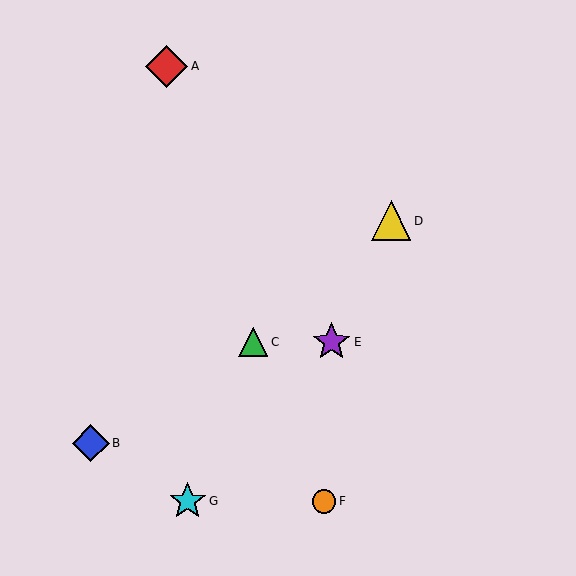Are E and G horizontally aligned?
No, E is at y≈342 and G is at y≈501.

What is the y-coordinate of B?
Object B is at y≈443.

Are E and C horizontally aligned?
Yes, both are at y≈342.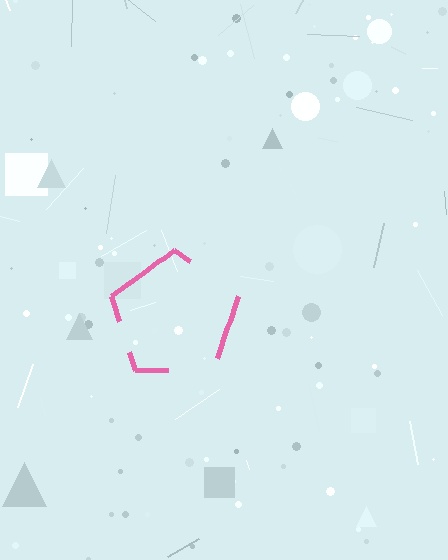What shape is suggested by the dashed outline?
The dashed outline suggests a pentagon.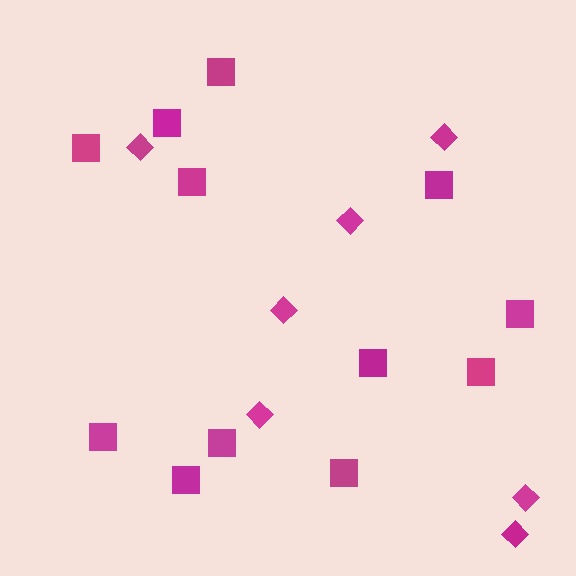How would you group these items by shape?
There are 2 groups: one group of squares (12) and one group of diamonds (7).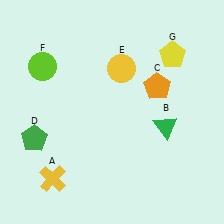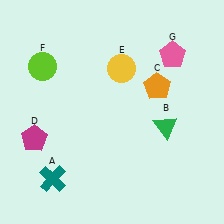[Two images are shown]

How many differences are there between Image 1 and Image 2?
There are 3 differences between the two images.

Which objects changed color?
A changed from yellow to teal. D changed from green to magenta. G changed from yellow to pink.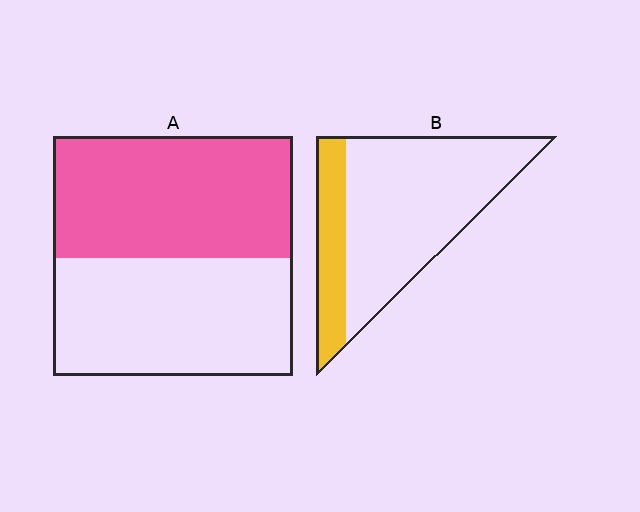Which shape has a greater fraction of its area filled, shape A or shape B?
Shape A.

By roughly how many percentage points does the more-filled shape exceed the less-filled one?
By roughly 30 percentage points (A over B).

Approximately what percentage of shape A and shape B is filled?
A is approximately 50% and B is approximately 25%.